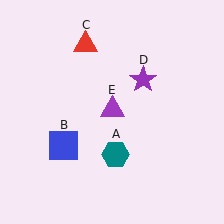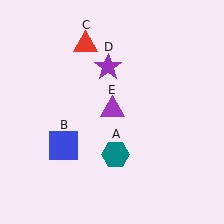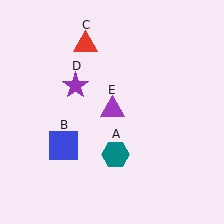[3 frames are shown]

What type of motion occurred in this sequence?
The purple star (object D) rotated counterclockwise around the center of the scene.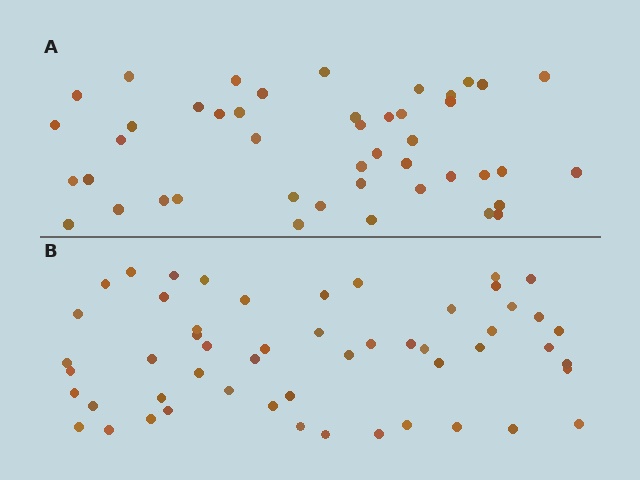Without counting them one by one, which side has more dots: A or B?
Region B (the bottom region) has more dots.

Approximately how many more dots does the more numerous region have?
Region B has roughly 8 or so more dots than region A.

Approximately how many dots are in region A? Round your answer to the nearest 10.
About 40 dots. (The exact count is 45, which rounds to 40.)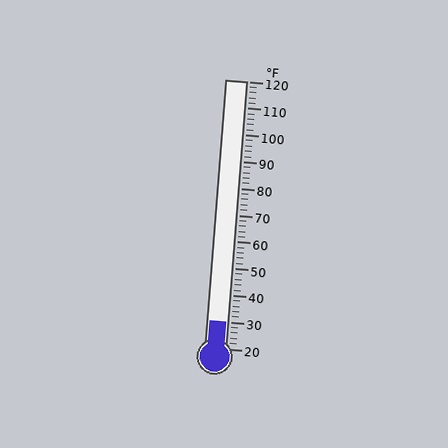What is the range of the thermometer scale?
The thermometer scale ranges from 20°F to 120°F.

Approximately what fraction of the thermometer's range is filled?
The thermometer is filled to approximately 10% of its range.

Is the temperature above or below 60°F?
The temperature is below 60°F.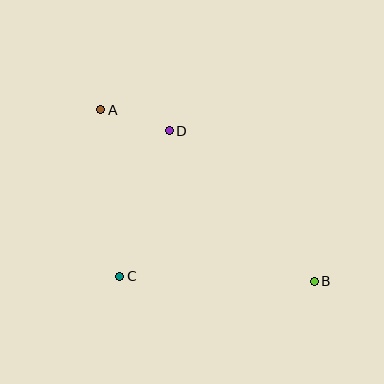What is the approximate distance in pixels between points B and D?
The distance between B and D is approximately 209 pixels.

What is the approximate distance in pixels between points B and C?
The distance between B and C is approximately 195 pixels.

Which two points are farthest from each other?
Points A and B are farthest from each other.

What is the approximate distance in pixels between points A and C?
The distance between A and C is approximately 167 pixels.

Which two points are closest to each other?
Points A and D are closest to each other.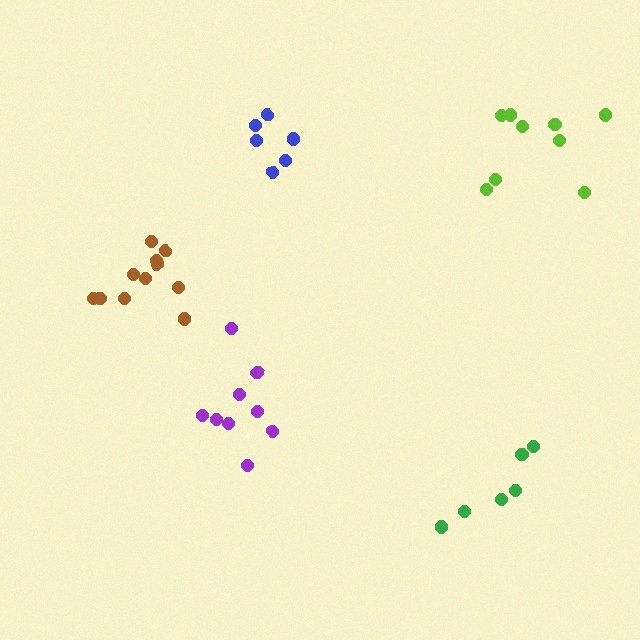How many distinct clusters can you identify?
There are 5 distinct clusters.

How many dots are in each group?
Group 1: 6 dots, Group 2: 9 dots, Group 3: 6 dots, Group 4: 11 dots, Group 5: 9 dots (41 total).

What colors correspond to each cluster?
The clusters are colored: blue, purple, green, brown, lime.